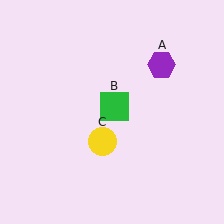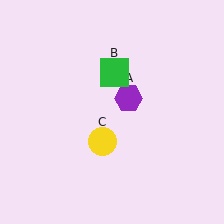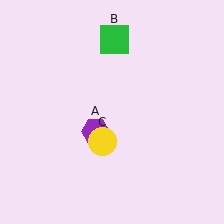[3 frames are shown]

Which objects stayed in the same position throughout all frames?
Yellow circle (object C) remained stationary.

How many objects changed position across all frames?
2 objects changed position: purple hexagon (object A), green square (object B).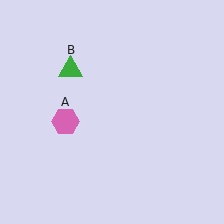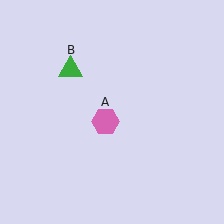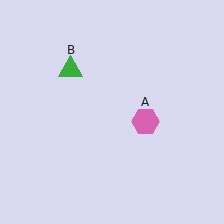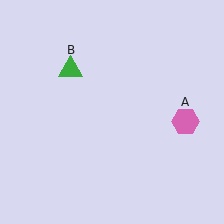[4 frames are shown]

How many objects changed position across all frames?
1 object changed position: pink hexagon (object A).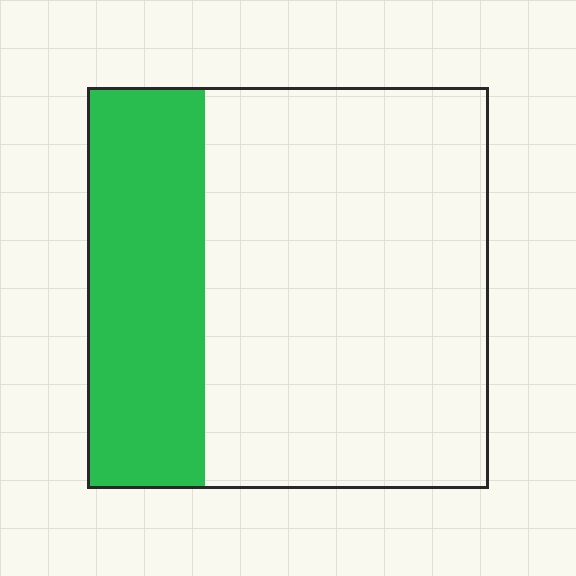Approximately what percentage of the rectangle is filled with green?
Approximately 30%.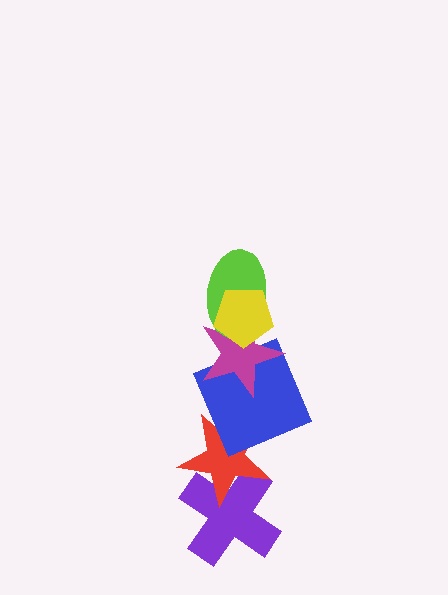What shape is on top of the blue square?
The magenta star is on top of the blue square.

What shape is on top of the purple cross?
The red star is on top of the purple cross.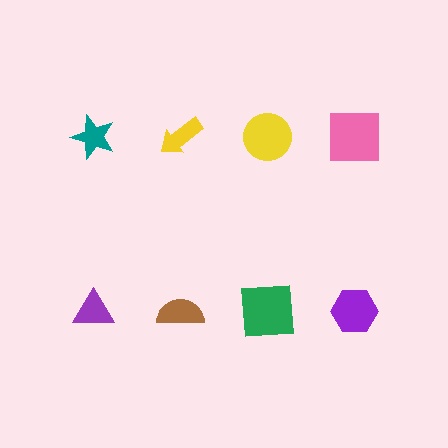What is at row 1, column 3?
A yellow circle.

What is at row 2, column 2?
A brown semicircle.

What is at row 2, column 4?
A purple hexagon.